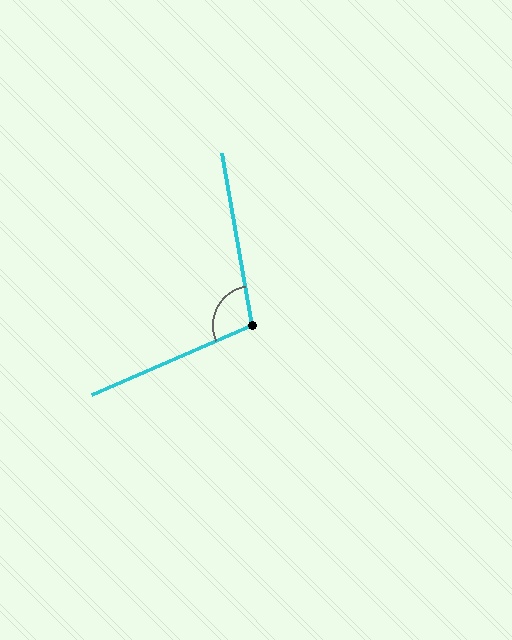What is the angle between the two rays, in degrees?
Approximately 103 degrees.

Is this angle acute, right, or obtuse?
It is obtuse.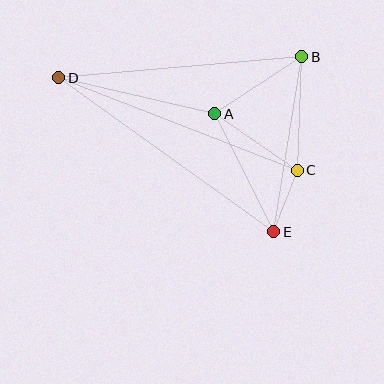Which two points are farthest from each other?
Points D and E are farthest from each other.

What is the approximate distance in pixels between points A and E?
The distance between A and E is approximately 132 pixels.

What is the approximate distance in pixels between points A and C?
The distance between A and C is approximately 100 pixels.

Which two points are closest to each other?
Points C and E are closest to each other.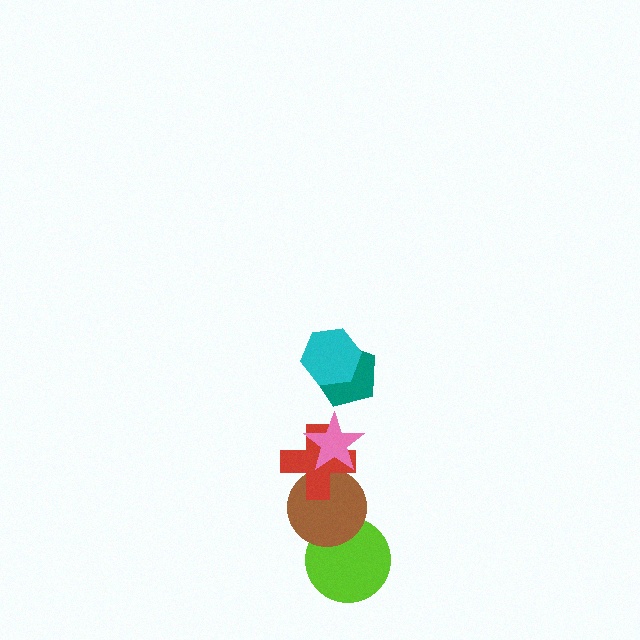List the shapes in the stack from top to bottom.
From top to bottom: the cyan hexagon, the teal pentagon, the pink star, the red cross, the brown circle, the lime circle.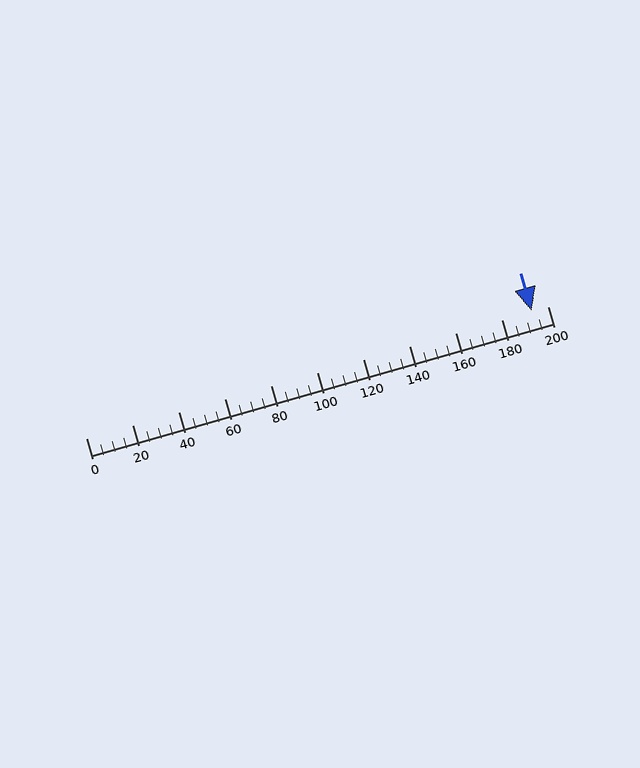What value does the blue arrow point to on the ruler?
The blue arrow points to approximately 193.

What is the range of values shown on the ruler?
The ruler shows values from 0 to 200.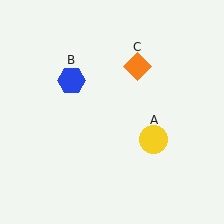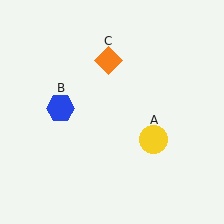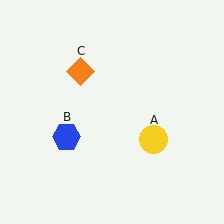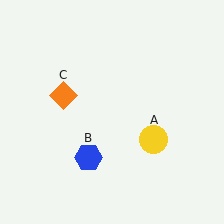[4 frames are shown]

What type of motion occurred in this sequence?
The blue hexagon (object B), orange diamond (object C) rotated counterclockwise around the center of the scene.